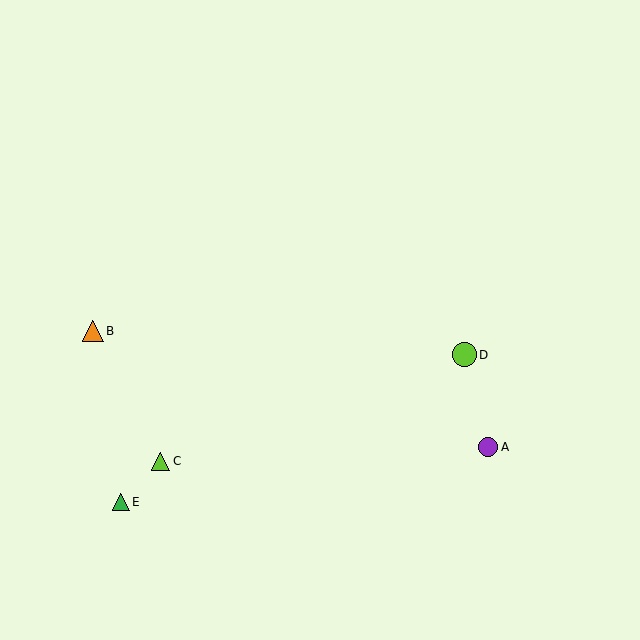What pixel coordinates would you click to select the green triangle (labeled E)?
Click at (121, 502) to select the green triangle E.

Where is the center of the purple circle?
The center of the purple circle is at (488, 447).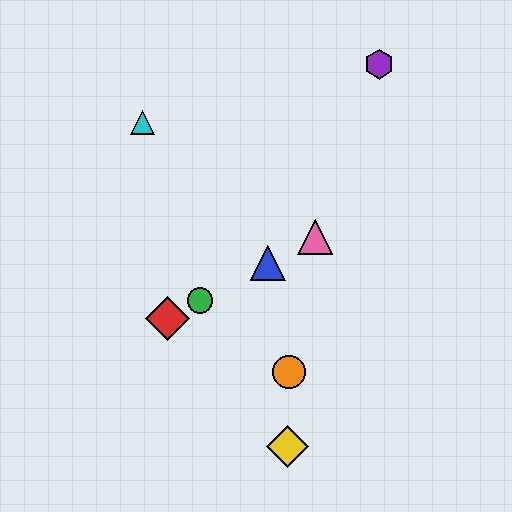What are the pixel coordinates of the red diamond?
The red diamond is at (168, 318).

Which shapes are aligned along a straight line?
The red diamond, the blue triangle, the green circle, the pink triangle are aligned along a straight line.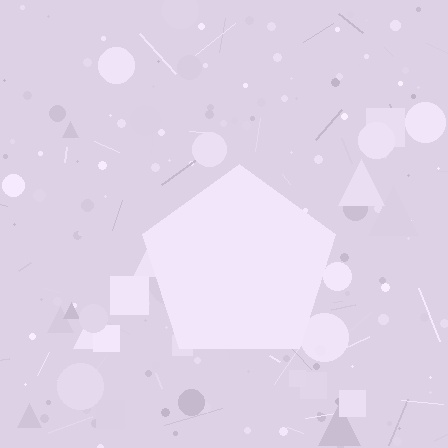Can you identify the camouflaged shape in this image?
The camouflaged shape is a pentagon.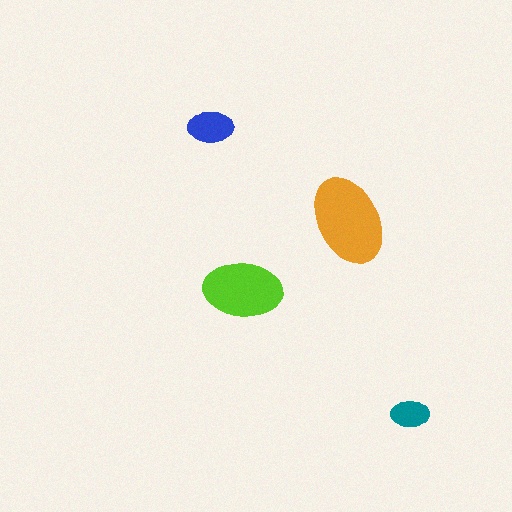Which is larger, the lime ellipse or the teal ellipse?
The lime one.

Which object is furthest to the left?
The blue ellipse is leftmost.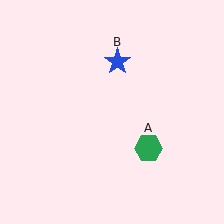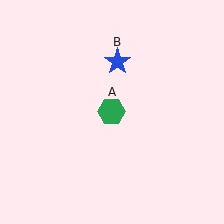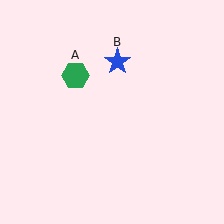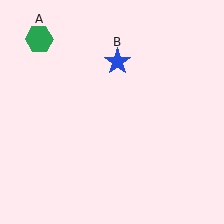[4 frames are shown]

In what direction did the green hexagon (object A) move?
The green hexagon (object A) moved up and to the left.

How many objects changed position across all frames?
1 object changed position: green hexagon (object A).